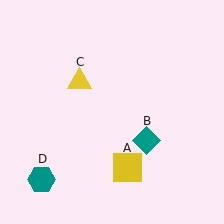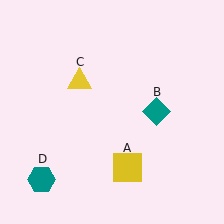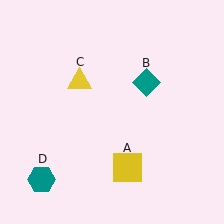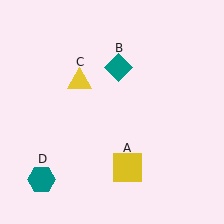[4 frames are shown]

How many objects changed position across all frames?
1 object changed position: teal diamond (object B).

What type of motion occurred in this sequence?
The teal diamond (object B) rotated counterclockwise around the center of the scene.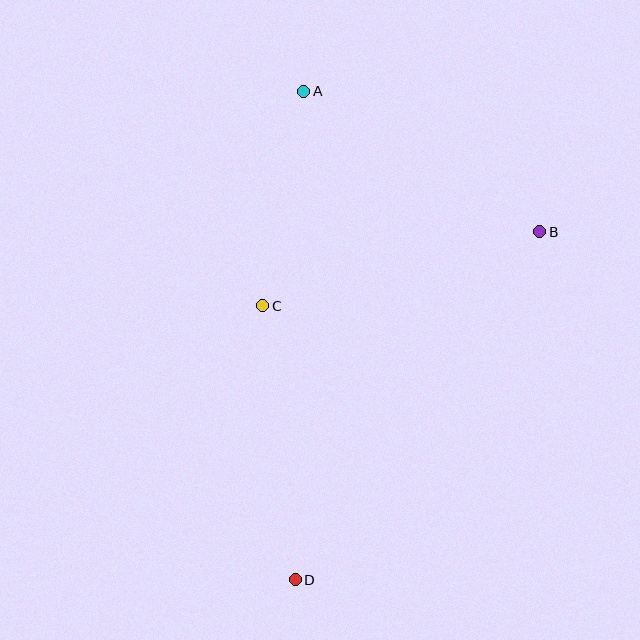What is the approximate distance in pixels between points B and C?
The distance between B and C is approximately 287 pixels.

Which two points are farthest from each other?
Points A and D are farthest from each other.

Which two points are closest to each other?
Points A and C are closest to each other.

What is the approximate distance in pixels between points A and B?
The distance between A and B is approximately 275 pixels.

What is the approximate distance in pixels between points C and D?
The distance between C and D is approximately 276 pixels.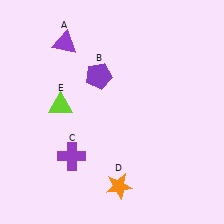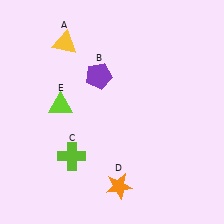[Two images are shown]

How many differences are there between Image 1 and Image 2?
There are 2 differences between the two images.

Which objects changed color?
A changed from purple to yellow. C changed from purple to lime.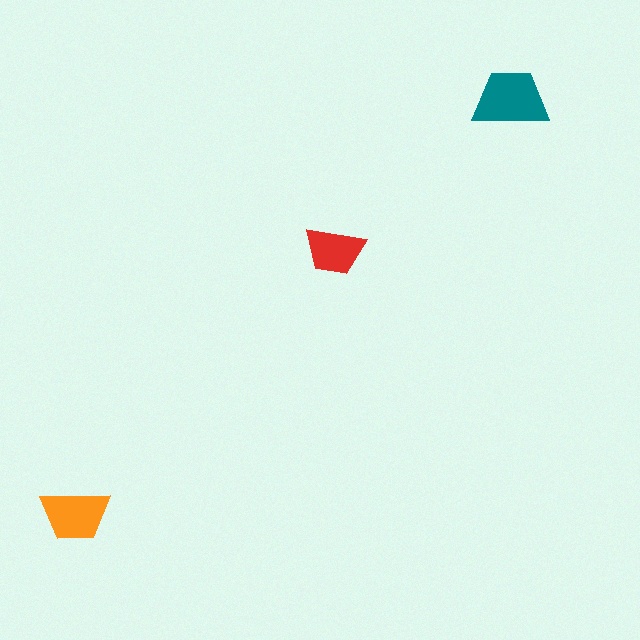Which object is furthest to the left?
The orange trapezoid is leftmost.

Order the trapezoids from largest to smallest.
the teal one, the orange one, the red one.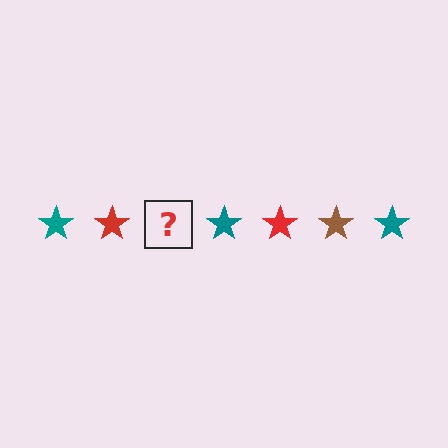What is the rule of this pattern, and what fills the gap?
The rule is that the pattern cycles through teal, red, brown stars. The gap should be filled with a brown star.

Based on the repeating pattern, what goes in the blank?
The blank should be a brown star.